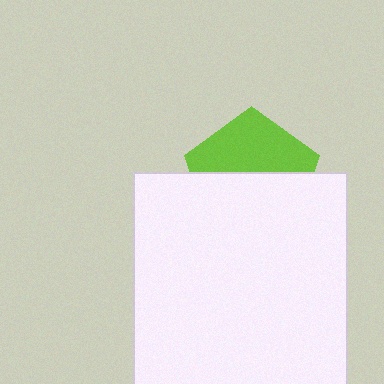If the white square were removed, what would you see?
You would see the complete lime pentagon.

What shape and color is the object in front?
The object in front is a white square.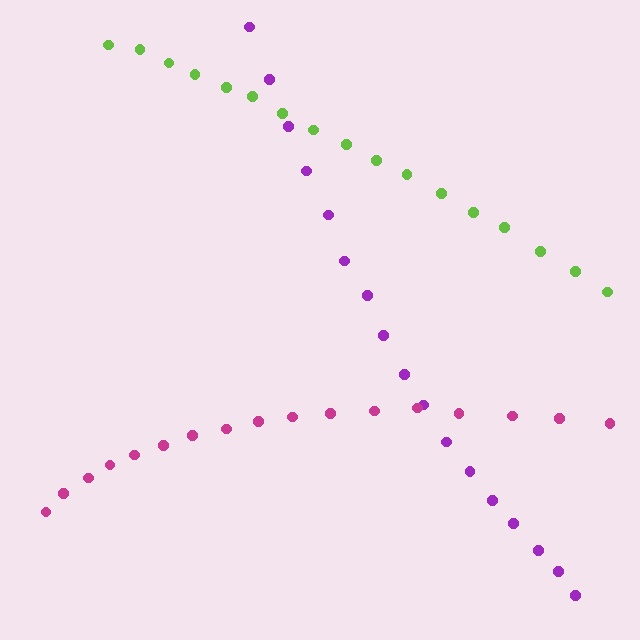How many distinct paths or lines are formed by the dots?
There are 3 distinct paths.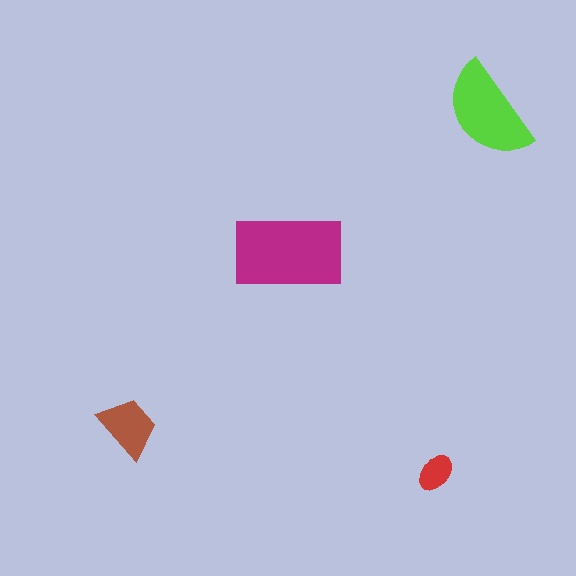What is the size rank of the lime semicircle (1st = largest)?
2nd.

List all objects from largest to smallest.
The magenta rectangle, the lime semicircle, the brown trapezoid, the red ellipse.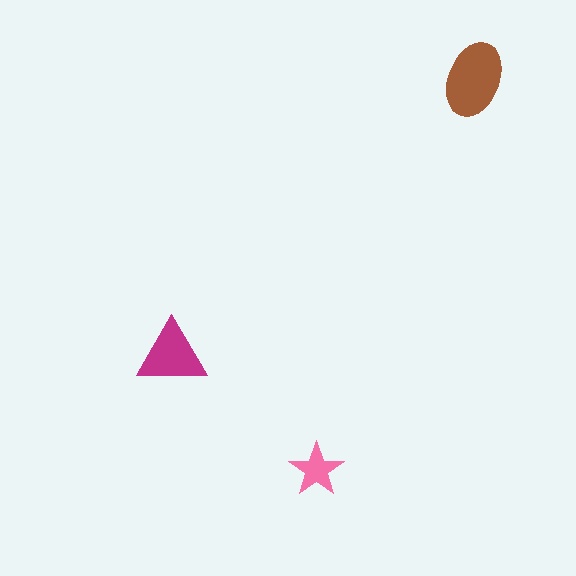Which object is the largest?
The brown ellipse.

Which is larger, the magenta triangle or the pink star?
The magenta triangle.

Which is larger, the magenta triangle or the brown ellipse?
The brown ellipse.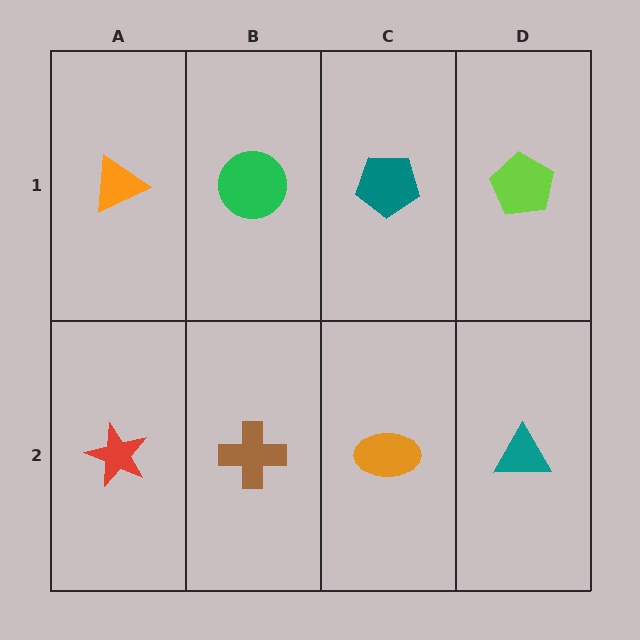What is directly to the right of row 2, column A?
A brown cross.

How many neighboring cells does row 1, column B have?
3.